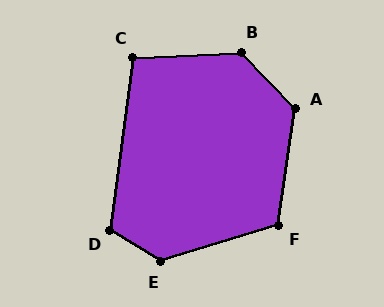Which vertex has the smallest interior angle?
C, at approximately 100 degrees.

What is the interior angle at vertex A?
Approximately 128 degrees (obtuse).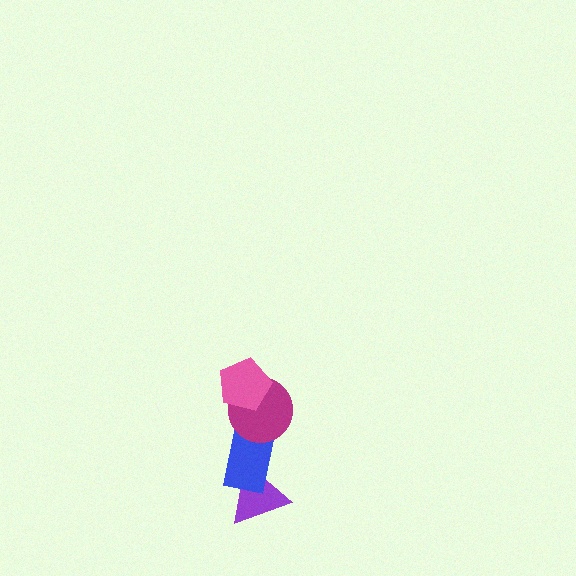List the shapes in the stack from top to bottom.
From top to bottom: the pink pentagon, the magenta circle, the blue rectangle, the purple triangle.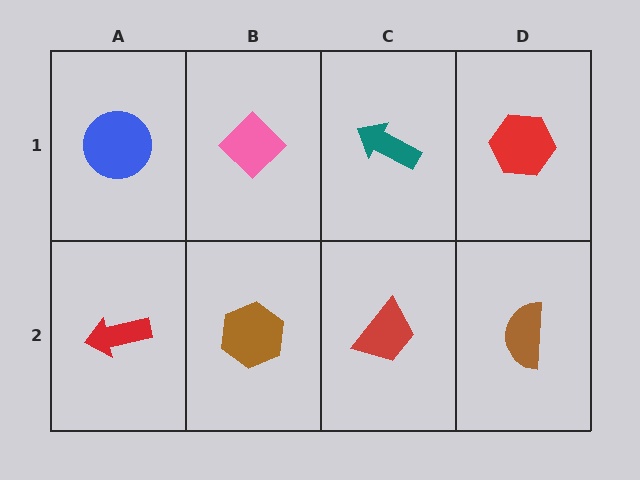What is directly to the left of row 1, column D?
A teal arrow.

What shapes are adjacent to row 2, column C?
A teal arrow (row 1, column C), a brown hexagon (row 2, column B), a brown semicircle (row 2, column D).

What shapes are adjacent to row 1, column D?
A brown semicircle (row 2, column D), a teal arrow (row 1, column C).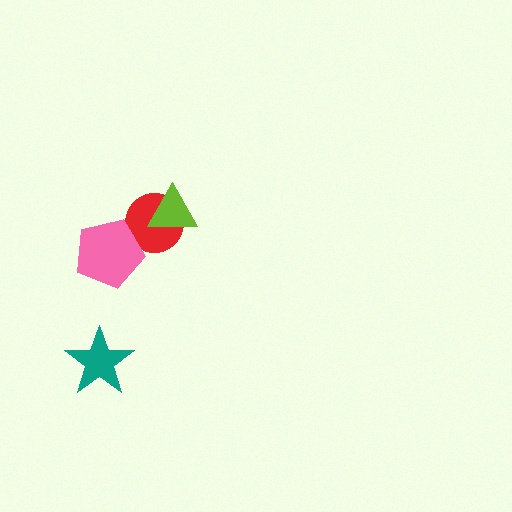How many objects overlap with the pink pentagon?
1 object overlaps with the pink pentagon.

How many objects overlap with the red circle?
2 objects overlap with the red circle.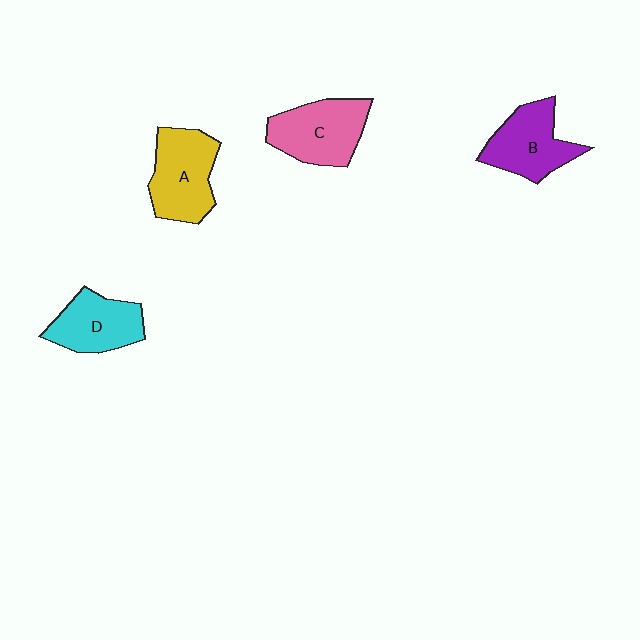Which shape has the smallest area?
Shape D (cyan).